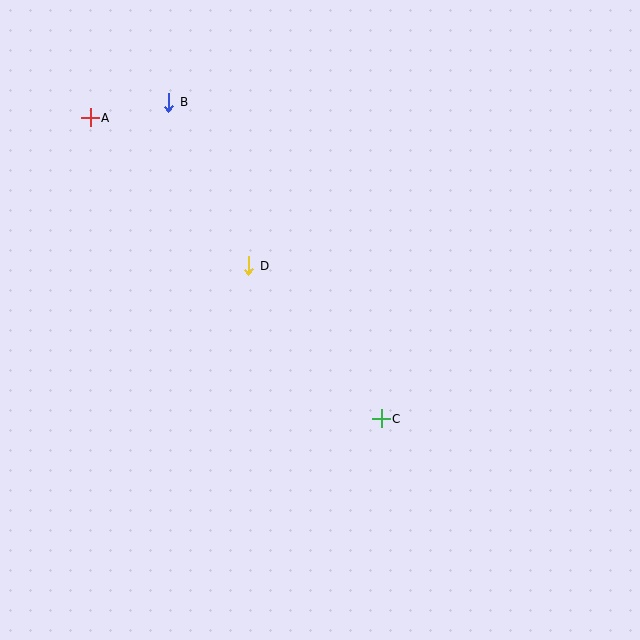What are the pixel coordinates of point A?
Point A is at (90, 118).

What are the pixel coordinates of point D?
Point D is at (249, 266).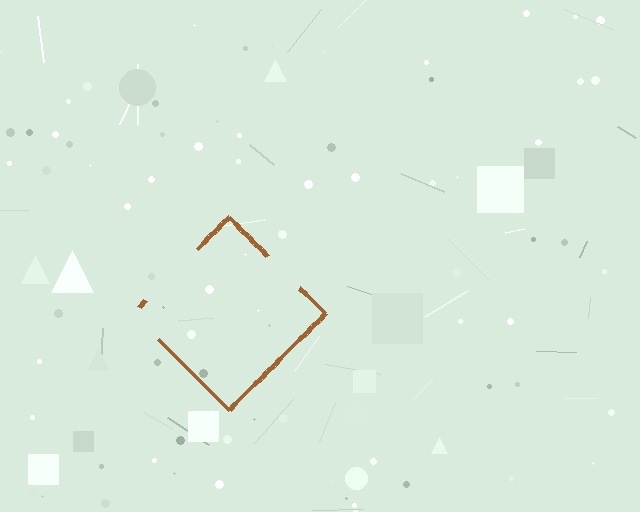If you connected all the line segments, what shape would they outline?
They would outline a diamond.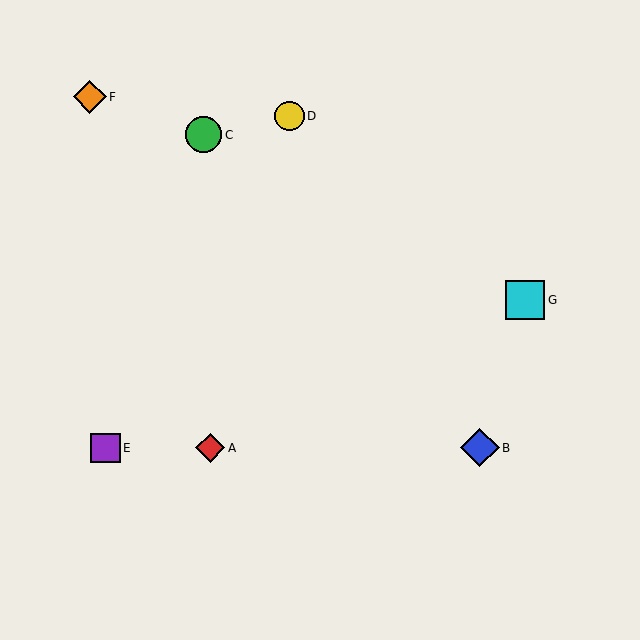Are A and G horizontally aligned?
No, A is at y≈448 and G is at y≈300.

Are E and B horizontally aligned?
Yes, both are at y≈448.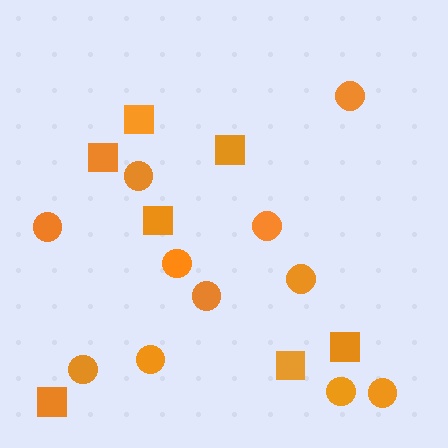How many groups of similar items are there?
There are 2 groups: one group of squares (7) and one group of circles (11).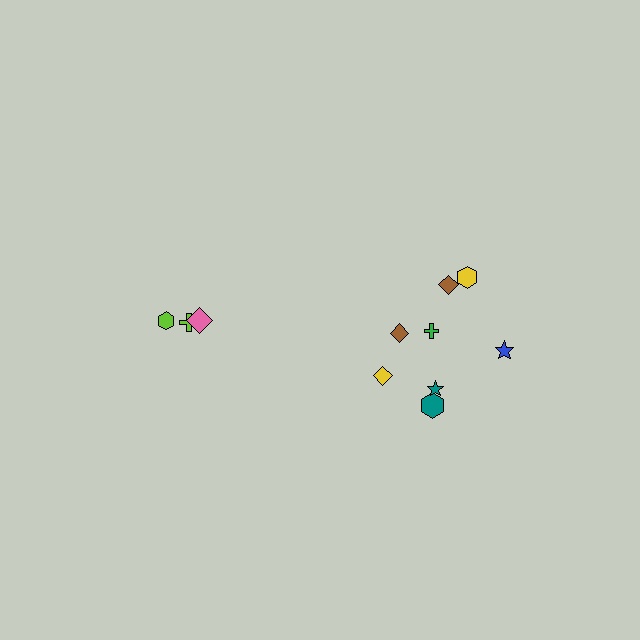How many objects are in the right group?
There are 8 objects.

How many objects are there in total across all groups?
There are 11 objects.